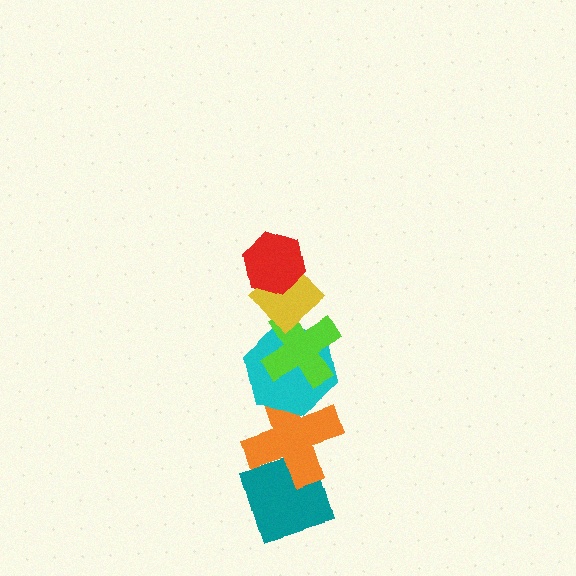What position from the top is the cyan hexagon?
The cyan hexagon is 4th from the top.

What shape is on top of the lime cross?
The yellow diamond is on top of the lime cross.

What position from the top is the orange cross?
The orange cross is 5th from the top.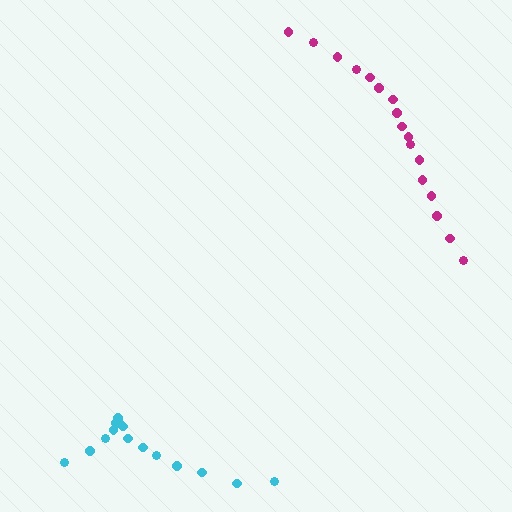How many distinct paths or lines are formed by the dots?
There are 2 distinct paths.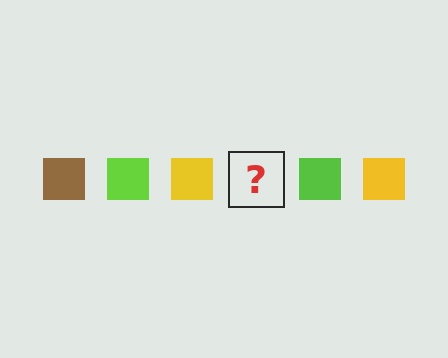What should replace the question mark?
The question mark should be replaced with a brown square.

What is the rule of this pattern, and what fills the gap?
The rule is that the pattern cycles through brown, lime, yellow squares. The gap should be filled with a brown square.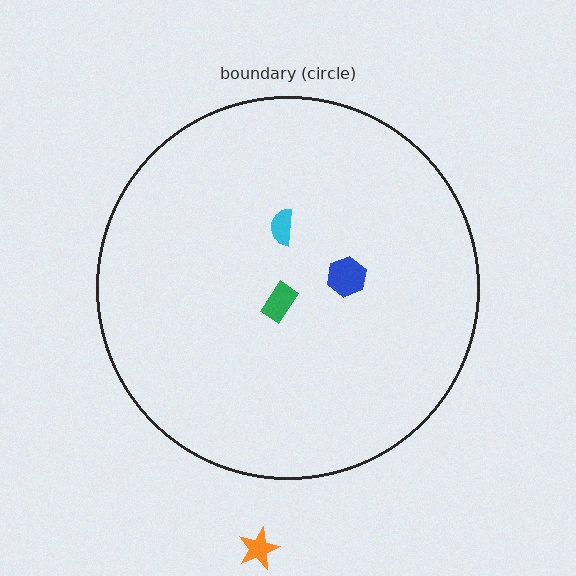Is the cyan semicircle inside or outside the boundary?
Inside.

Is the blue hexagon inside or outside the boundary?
Inside.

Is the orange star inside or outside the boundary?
Outside.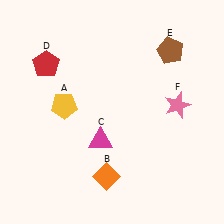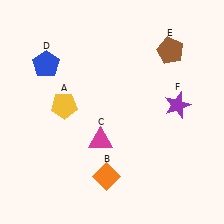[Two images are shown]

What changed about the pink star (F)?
In Image 1, F is pink. In Image 2, it changed to purple.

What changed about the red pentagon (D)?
In Image 1, D is red. In Image 2, it changed to blue.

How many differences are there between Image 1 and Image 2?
There are 2 differences between the two images.